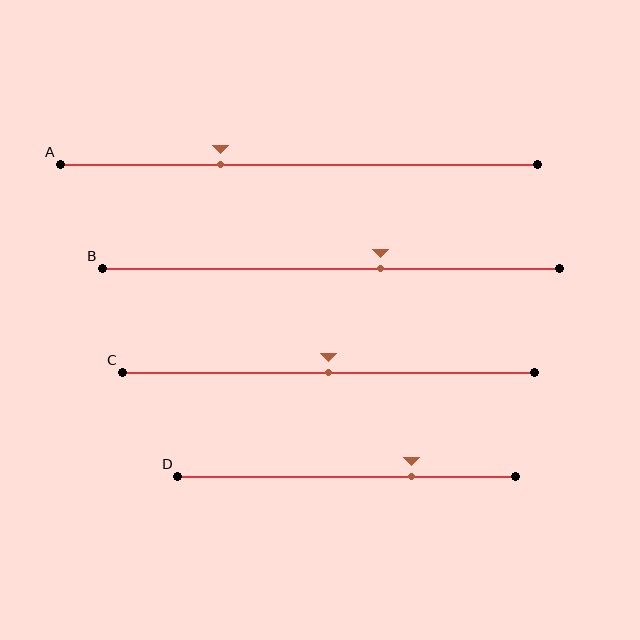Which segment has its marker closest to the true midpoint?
Segment C has its marker closest to the true midpoint.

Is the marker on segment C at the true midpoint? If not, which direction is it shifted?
Yes, the marker on segment C is at the true midpoint.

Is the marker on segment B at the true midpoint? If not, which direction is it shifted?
No, the marker on segment B is shifted to the right by about 11% of the segment length.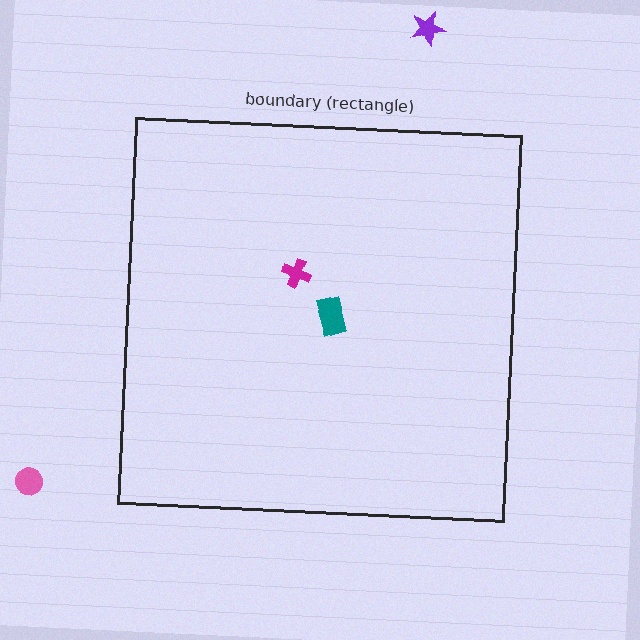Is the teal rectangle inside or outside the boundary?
Inside.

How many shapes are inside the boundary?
2 inside, 2 outside.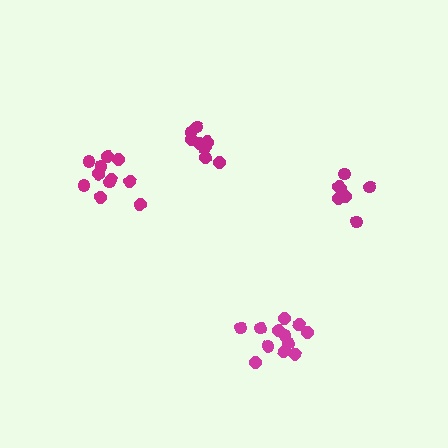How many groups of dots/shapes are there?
There are 4 groups.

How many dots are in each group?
Group 1: 7 dots, Group 2: 11 dots, Group 3: 12 dots, Group 4: 10 dots (40 total).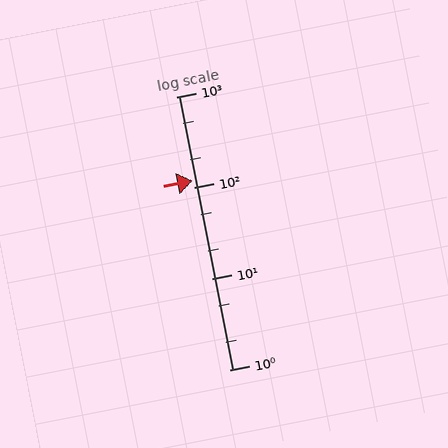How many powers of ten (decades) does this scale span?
The scale spans 3 decades, from 1 to 1000.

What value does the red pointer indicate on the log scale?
The pointer indicates approximately 120.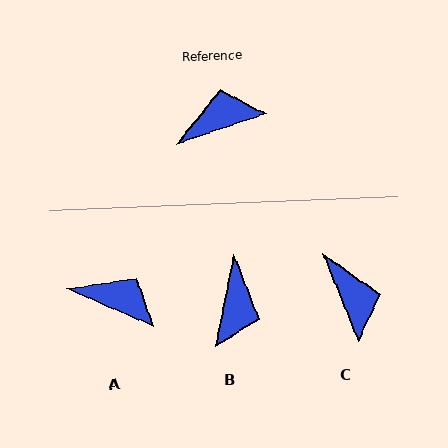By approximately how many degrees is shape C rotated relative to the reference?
Approximately 87 degrees clockwise.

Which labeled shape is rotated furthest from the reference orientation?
B, about 120 degrees away.